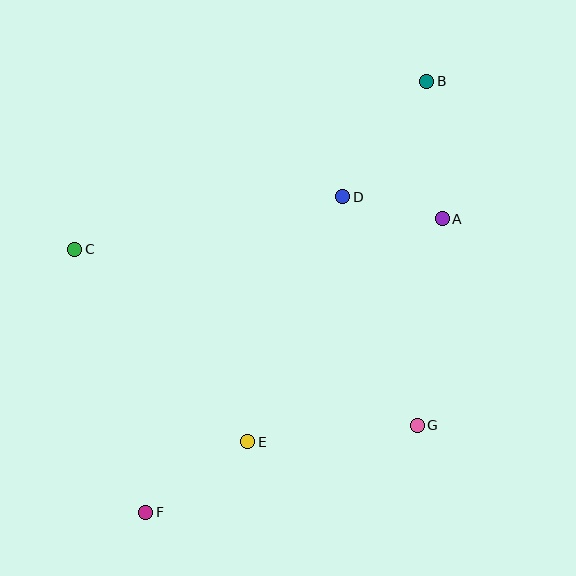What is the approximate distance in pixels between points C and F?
The distance between C and F is approximately 273 pixels.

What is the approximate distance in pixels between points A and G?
The distance between A and G is approximately 208 pixels.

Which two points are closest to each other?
Points A and D are closest to each other.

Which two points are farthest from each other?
Points B and F are farthest from each other.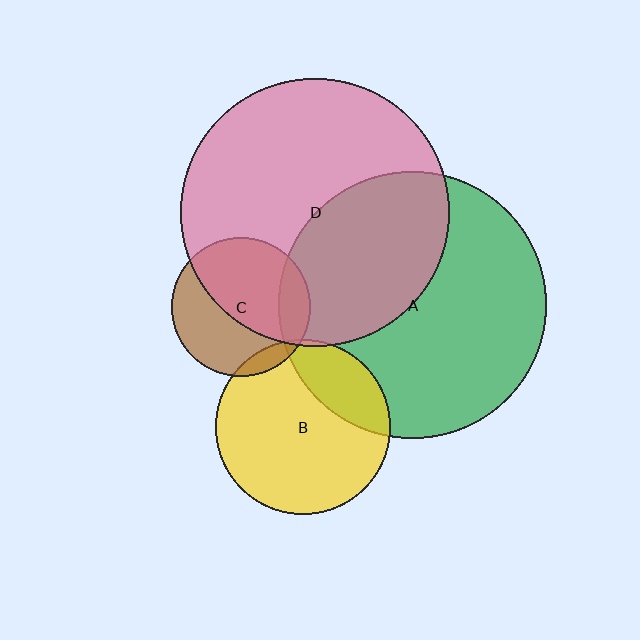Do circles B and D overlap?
Yes.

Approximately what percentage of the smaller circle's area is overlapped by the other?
Approximately 5%.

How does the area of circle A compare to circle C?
Approximately 3.7 times.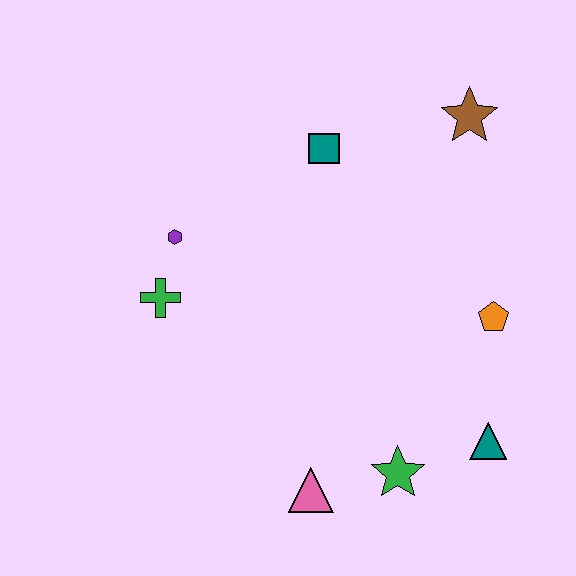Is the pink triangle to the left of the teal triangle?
Yes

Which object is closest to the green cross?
The purple hexagon is closest to the green cross.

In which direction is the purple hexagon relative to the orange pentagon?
The purple hexagon is to the left of the orange pentagon.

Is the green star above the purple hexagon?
No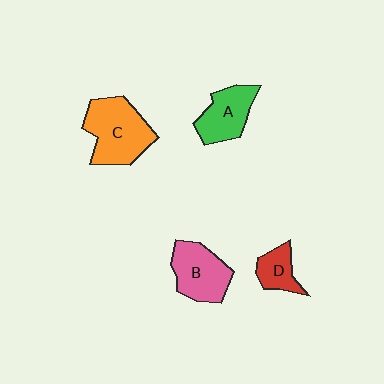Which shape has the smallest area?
Shape D (red).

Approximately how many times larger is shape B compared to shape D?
Approximately 1.8 times.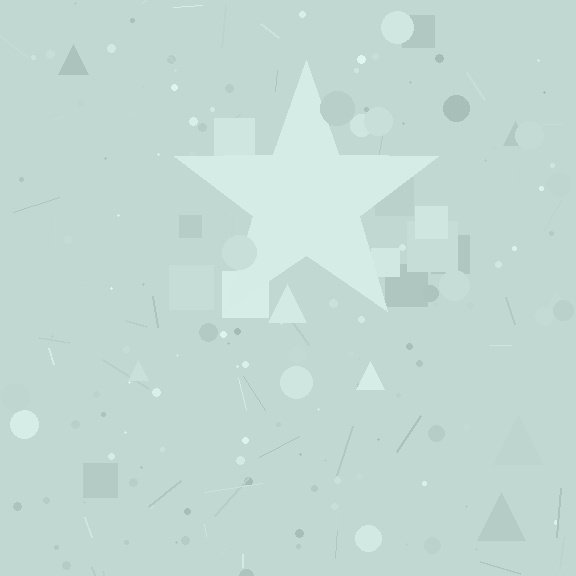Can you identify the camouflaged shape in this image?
The camouflaged shape is a star.